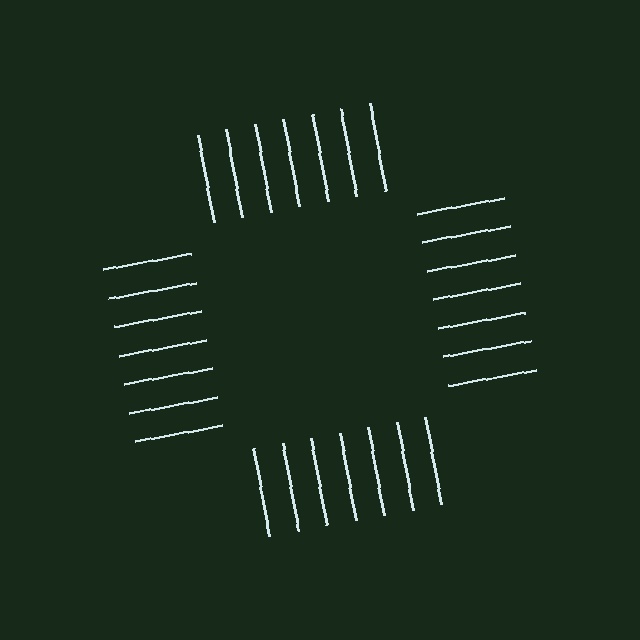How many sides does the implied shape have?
4 sides — the line-ends trace a square.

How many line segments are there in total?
28 — 7 along each of the 4 edges.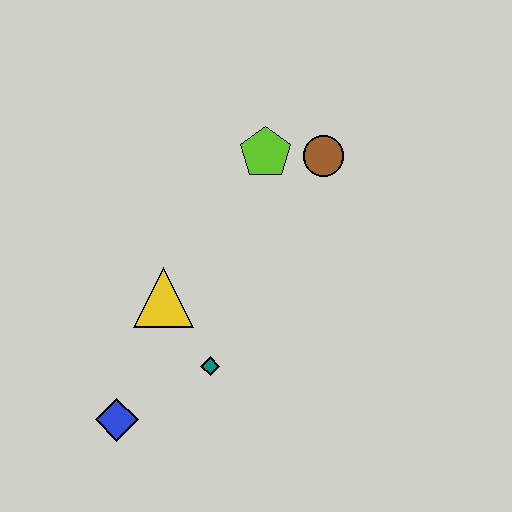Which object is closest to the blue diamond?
The teal diamond is closest to the blue diamond.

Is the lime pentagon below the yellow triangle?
No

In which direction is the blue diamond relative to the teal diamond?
The blue diamond is to the left of the teal diamond.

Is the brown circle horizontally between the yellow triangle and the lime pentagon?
No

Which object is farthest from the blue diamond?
The brown circle is farthest from the blue diamond.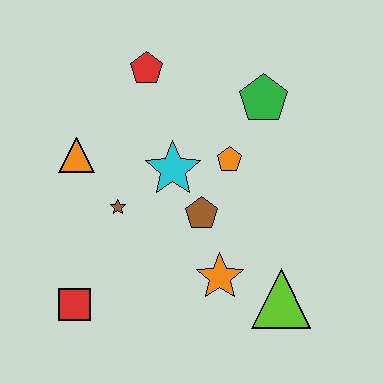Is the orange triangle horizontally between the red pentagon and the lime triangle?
No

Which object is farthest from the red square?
The green pentagon is farthest from the red square.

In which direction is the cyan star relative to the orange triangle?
The cyan star is to the right of the orange triangle.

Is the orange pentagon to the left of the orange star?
No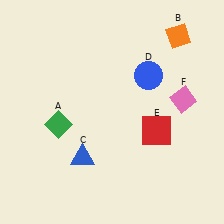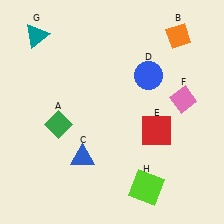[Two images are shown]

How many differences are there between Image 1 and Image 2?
There are 2 differences between the two images.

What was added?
A teal triangle (G), a lime square (H) were added in Image 2.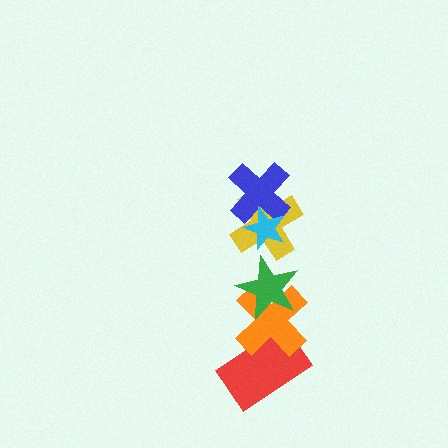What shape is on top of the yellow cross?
The blue cross is on top of the yellow cross.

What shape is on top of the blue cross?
The cyan star is on top of the blue cross.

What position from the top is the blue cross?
The blue cross is 2nd from the top.